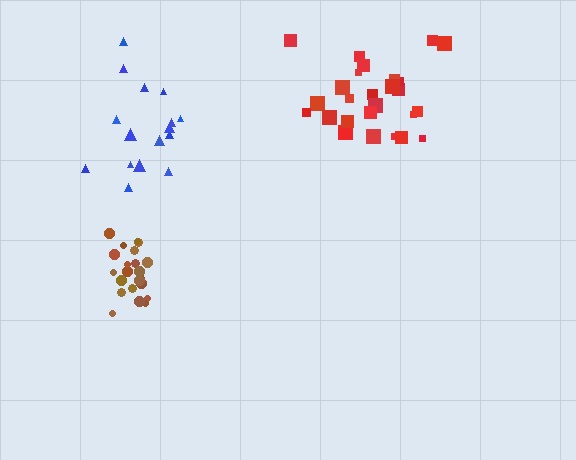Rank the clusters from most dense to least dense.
brown, red, blue.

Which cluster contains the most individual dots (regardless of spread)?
Red (26).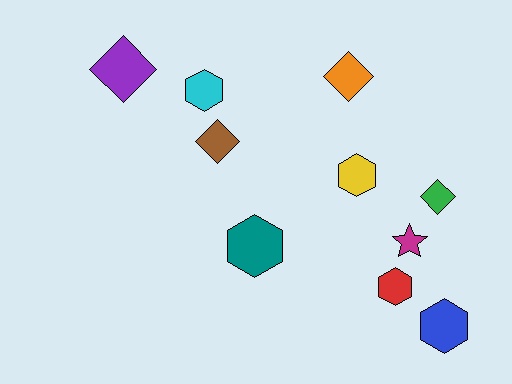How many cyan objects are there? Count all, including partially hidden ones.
There is 1 cyan object.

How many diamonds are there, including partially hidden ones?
There are 4 diamonds.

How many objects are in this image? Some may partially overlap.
There are 10 objects.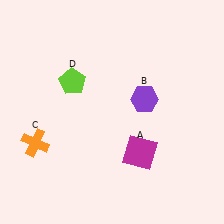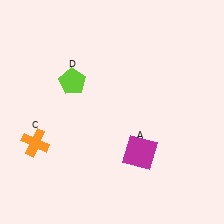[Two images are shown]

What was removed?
The purple hexagon (B) was removed in Image 2.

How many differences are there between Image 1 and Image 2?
There is 1 difference between the two images.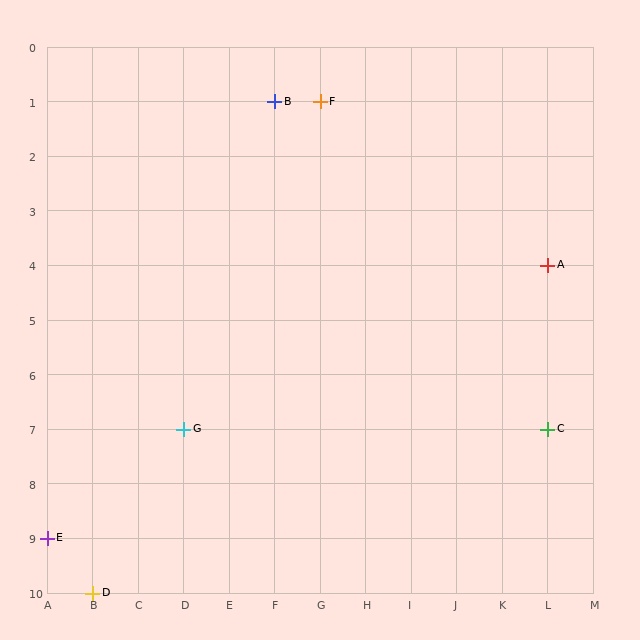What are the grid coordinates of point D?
Point D is at grid coordinates (B, 10).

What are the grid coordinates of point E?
Point E is at grid coordinates (A, 9).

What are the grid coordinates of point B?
Point B is at grid coordinates (F, 1).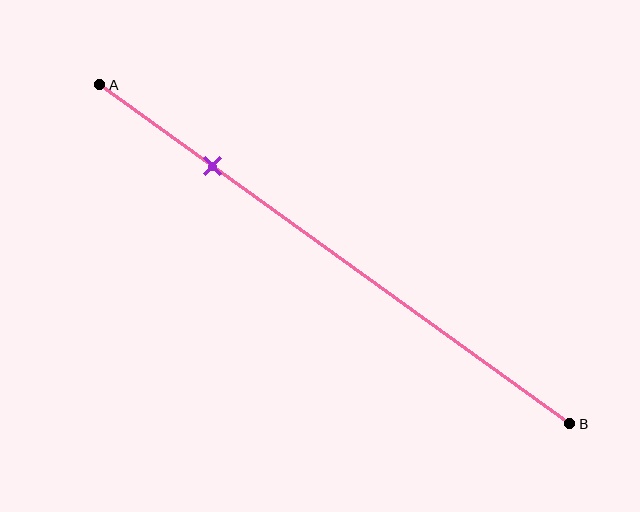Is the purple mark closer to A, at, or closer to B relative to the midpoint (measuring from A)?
The purple mark is closer to point A than the midpoint of segment AB.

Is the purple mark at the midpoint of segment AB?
No, the mark is at about 25% from A, not at the 50% midpoint.